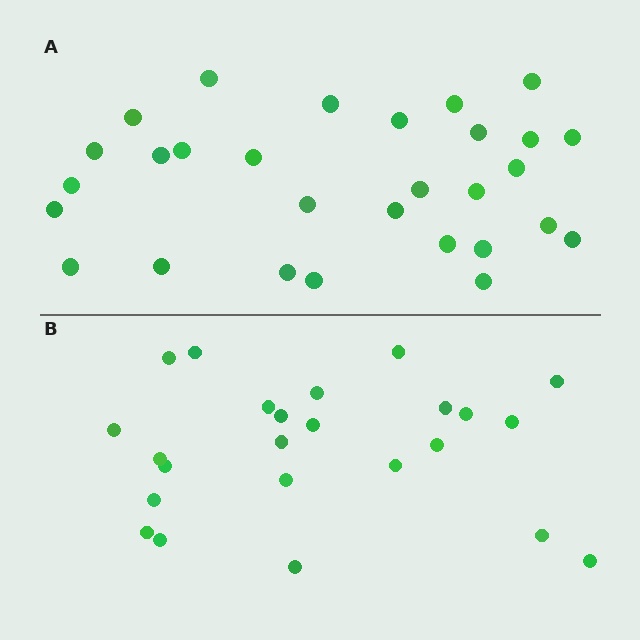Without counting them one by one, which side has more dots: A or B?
Region A (the top region) has more dots.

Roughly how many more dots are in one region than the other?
Region A has about 5 more dots than region B.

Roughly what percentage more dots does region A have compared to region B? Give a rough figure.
About 20% more.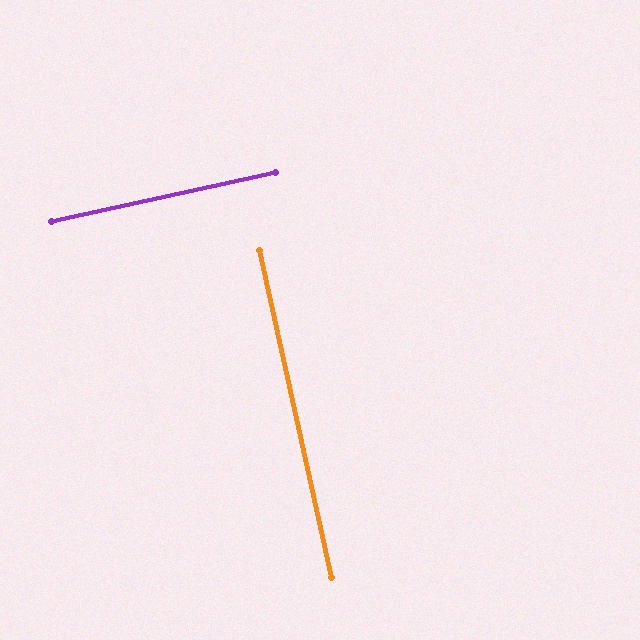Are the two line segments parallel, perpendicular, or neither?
Perpendicular — they meet at approximately 90°.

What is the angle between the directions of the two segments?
Approximately 90 degrees.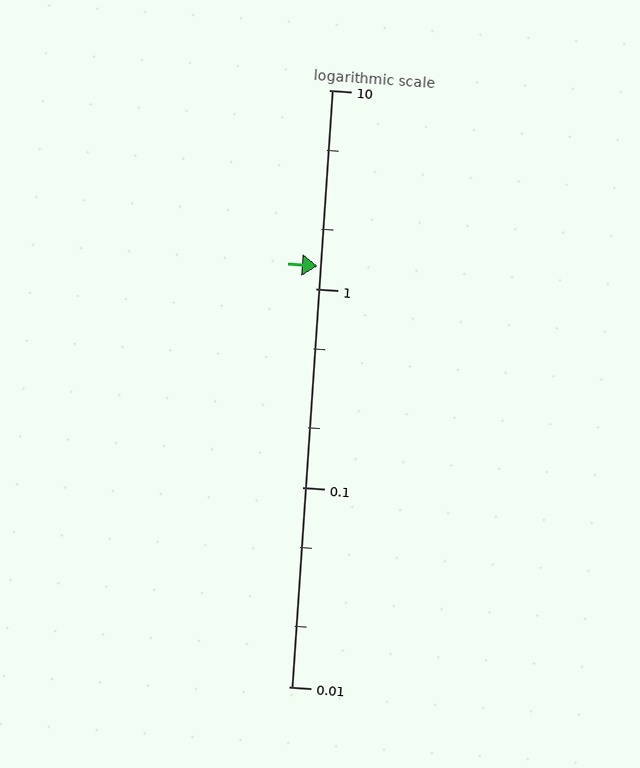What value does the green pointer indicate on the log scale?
The pointer indicates approximately 1.3.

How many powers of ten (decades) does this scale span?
The scale spans 3 decades, from 0.01 to 10.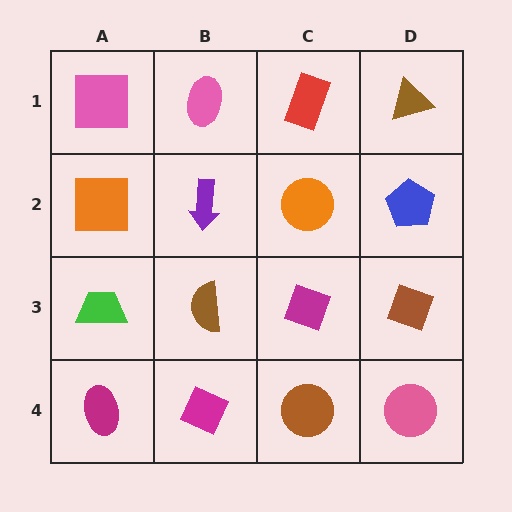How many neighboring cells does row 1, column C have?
3.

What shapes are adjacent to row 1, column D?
A blue pentagon (row 2, column D), a red rectangle (row 1, column C).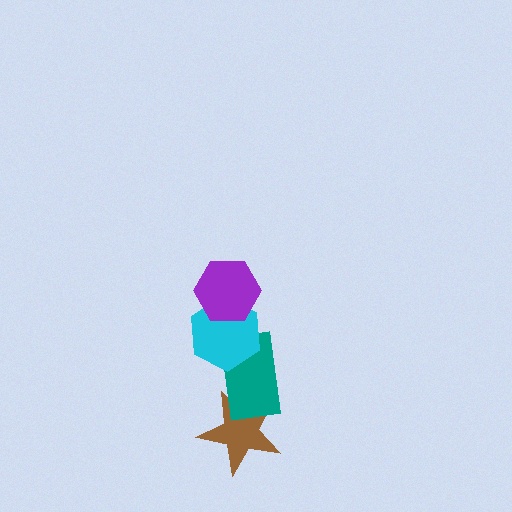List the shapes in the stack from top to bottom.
From top to bottom: the purple hexagon, the cyan hexagon, the teal rectangle, the brown star.